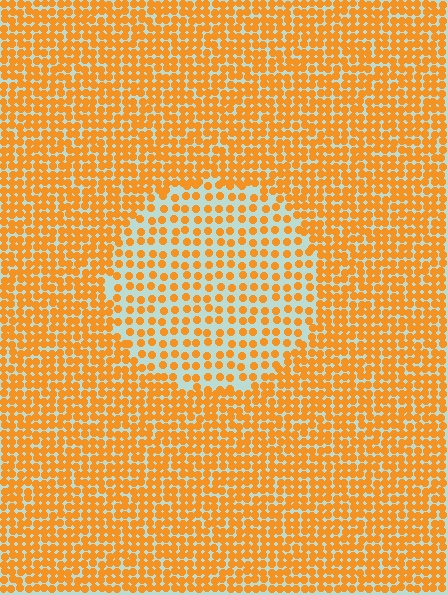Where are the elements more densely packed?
The elements are more densely packed outside the circle boundary.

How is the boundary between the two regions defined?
The boundary is defined by a change in element density (approximately 1.9x ratio). All elements are the same color, size, and shape.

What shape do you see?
I see a circle.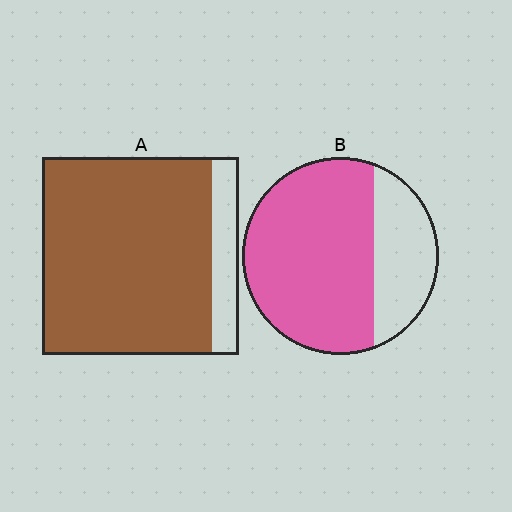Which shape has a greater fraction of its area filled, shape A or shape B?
Shape A.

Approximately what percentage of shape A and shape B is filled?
A is approximately 85% and B is approximately 70%.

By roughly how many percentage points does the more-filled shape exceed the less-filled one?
By roughly 15 percentage points (A over B).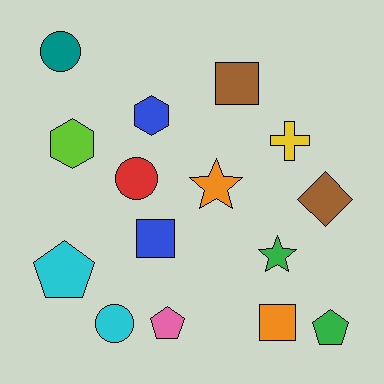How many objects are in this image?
There are 15 objects.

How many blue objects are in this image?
There are 2 blue objects.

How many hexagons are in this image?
There are 2 hexagons.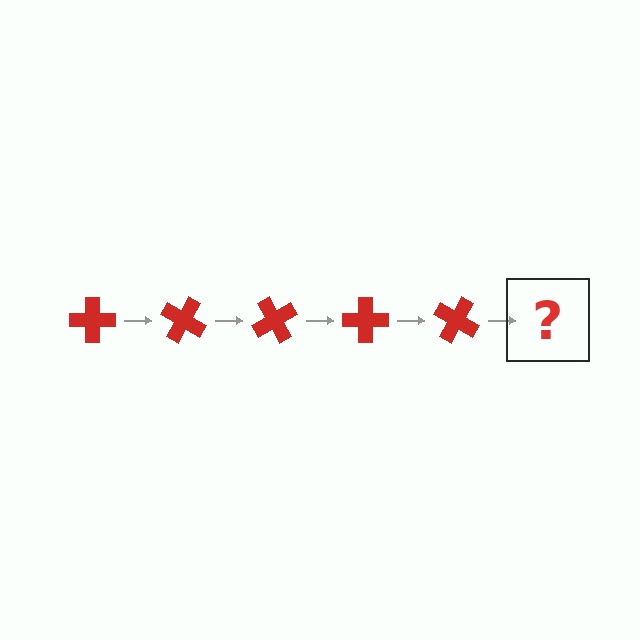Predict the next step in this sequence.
The next step is a red cross rotated 150 degrees.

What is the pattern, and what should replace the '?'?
The pattern is that the cross rotates 30 degrees each step. The '?' should be a red cross rotated 150 degrees.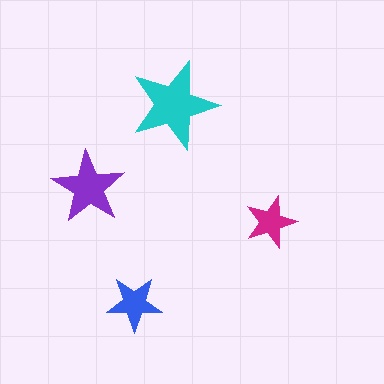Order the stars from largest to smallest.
the cyan one, the purple one, the blue one, the magenta one.